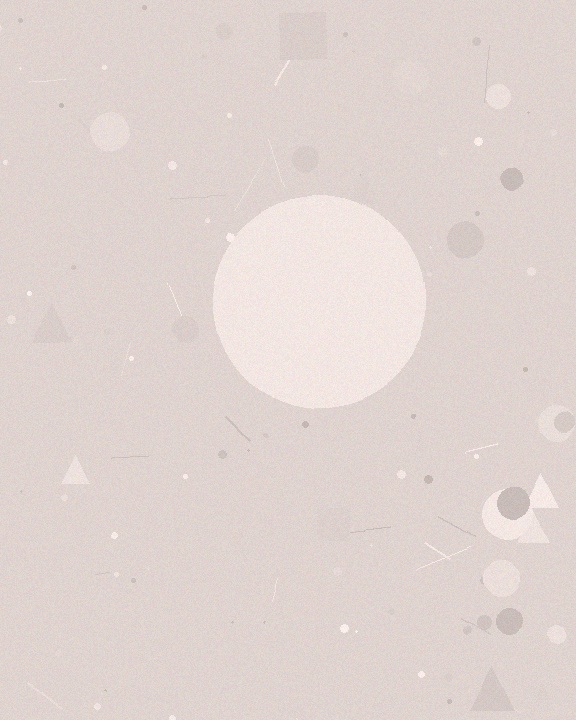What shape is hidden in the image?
A circle is hidden in the image.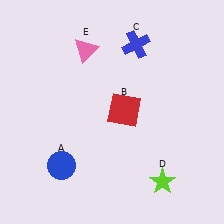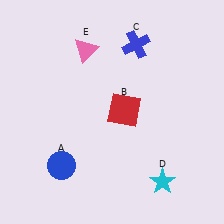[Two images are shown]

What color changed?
The star (D) changed from lime in Image 1 to cyan in Image 2.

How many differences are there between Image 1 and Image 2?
There is 1 difference between the two images.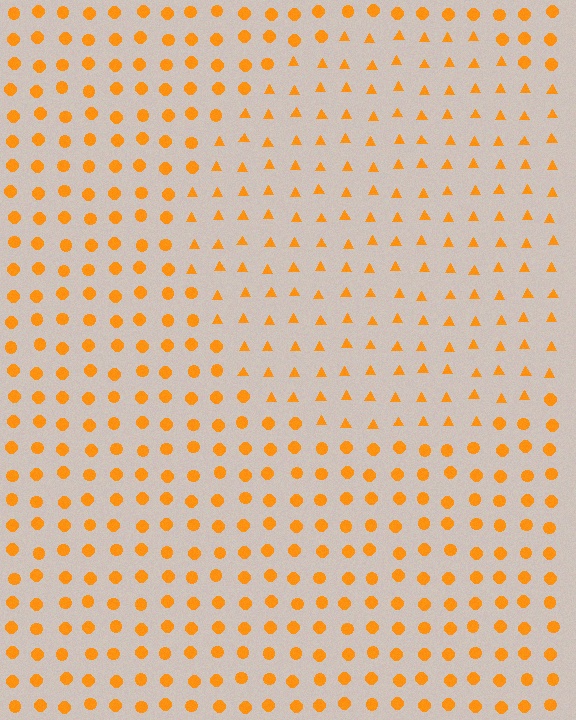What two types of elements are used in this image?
The image uses triangles inside the circle region and circles outside it.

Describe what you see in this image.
The image is filled with small orange elements arranged in a uniform grid. A circle-shaped region contains triangles, while the surrounding area contains circles. The boundary is defined purely by the change in element shape.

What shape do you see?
I see a circle.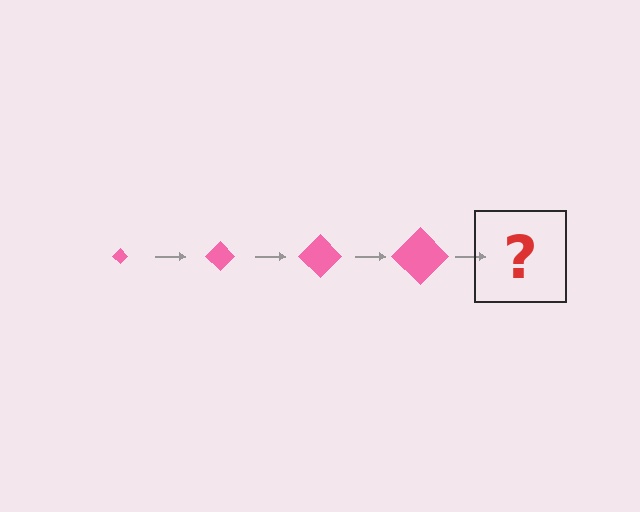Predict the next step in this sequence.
The next step is a pink diamond, larger than the previous one.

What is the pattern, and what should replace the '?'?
The pattern is that the diamond gets progressively larger each step. The '?' should be a pink diamond, larger than the previous one.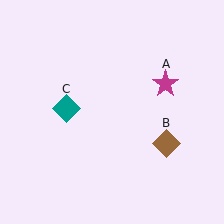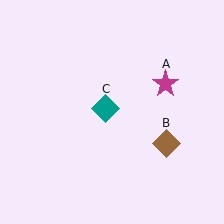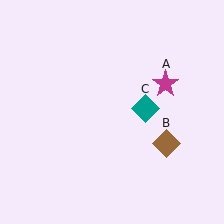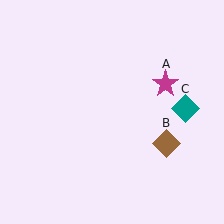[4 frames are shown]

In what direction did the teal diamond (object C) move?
The teal diamond (object C) moved right.